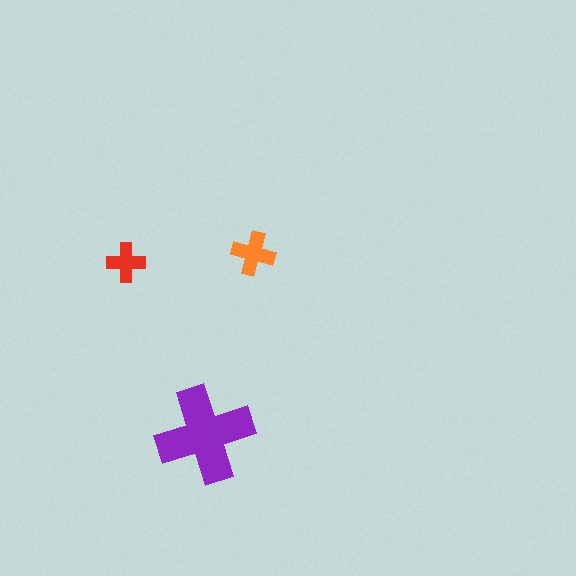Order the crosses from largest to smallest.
the purple one, the orange one, the red one.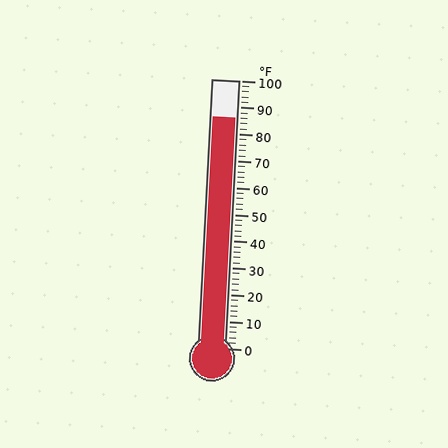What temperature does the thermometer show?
The thermometer shows approximately 86°F.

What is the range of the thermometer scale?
The thermometer scale ranges from 0°F to 100°F.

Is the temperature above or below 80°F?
The temperature is above 80°F.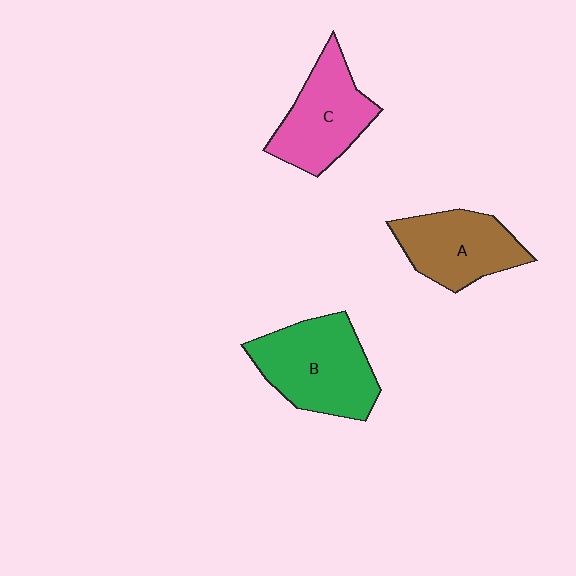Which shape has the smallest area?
Shape A (brown).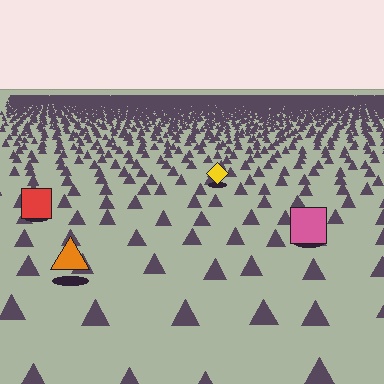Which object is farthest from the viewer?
The yellow diamond is farthest from the viewer. It appears smaller and the ground texture around it is denser.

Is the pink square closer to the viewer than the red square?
Yes. The pink square is closer — you can tell from the texture gradient: the ground texture is coarser near it.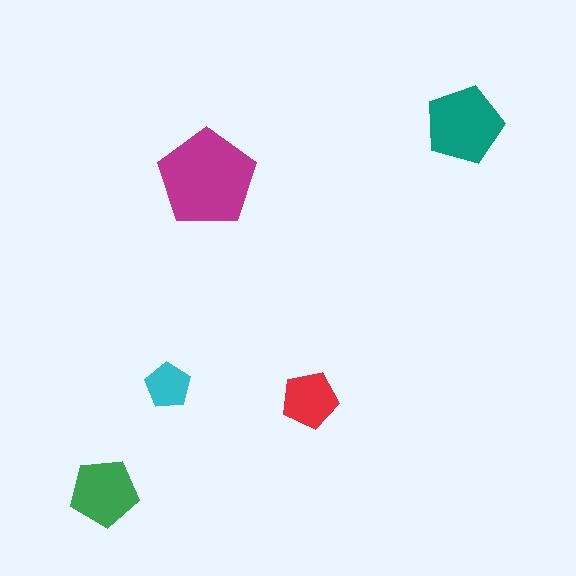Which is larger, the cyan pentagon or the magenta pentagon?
The magenta one.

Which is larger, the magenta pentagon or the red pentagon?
The magenta one.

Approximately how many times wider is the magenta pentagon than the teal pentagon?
About 1.5 times wider.